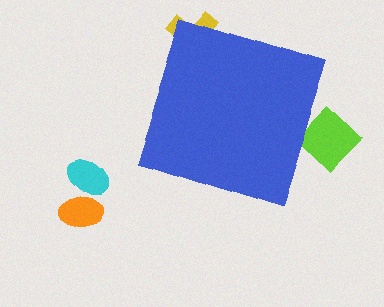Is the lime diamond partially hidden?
Yes, the lime diamond is partially hidden behind the blue diamond.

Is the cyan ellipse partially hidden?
No, the cyan ellipse is fully visible.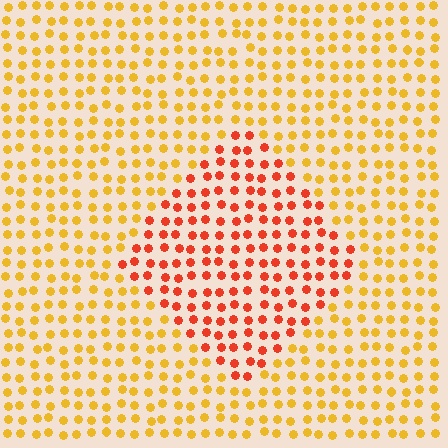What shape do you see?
I see a diamond.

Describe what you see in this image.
The image is filled with small yellow elements in a uniform arrangement. A diamond-shaped region is visible where the elements are tinted to a slightly different hue, forming a subtle color boundary.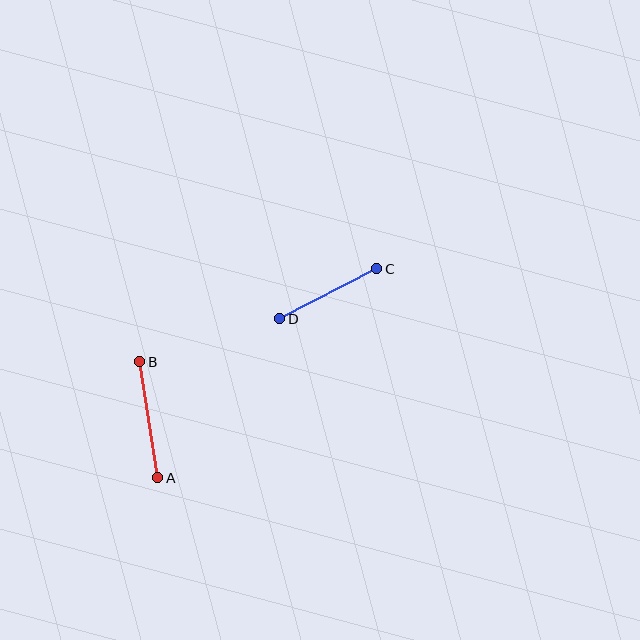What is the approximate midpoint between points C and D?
The midpoint is at approximately (328, 294) pixels.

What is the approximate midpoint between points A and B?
The midpoint is at approximately (149, 420) pixels.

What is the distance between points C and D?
The distance is approximately 109 pixels.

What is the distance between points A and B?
The distance is approximately 117 pixels.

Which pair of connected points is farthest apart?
Points A and B are farthest apart.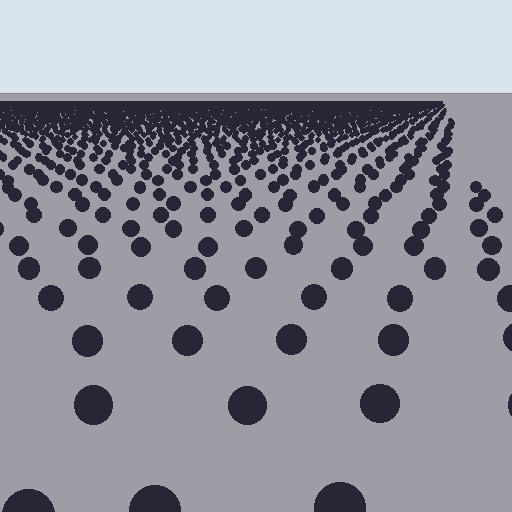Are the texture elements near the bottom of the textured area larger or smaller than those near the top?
Larger. Near the bottom, elements are closer to the viewer and appear at a bigger on-screen size.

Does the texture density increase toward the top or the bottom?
Density increases toward the top.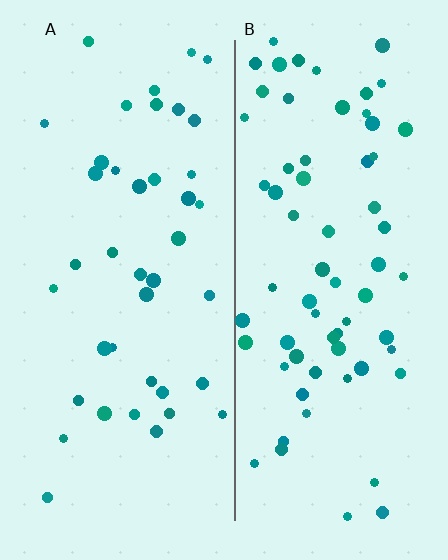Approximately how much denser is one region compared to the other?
Approximately 1.7× — region B over region A.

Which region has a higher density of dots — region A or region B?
B (the right).